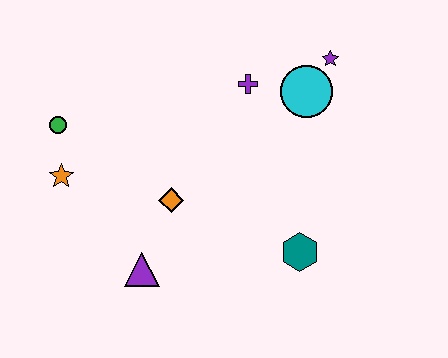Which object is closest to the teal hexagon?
The orange diamond is closest to the teal hexagon.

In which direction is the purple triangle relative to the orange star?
The purple triangle is below the orange star.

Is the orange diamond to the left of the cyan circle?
Yes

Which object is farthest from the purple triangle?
The purple star is farthest from the purple triangle.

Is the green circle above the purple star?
No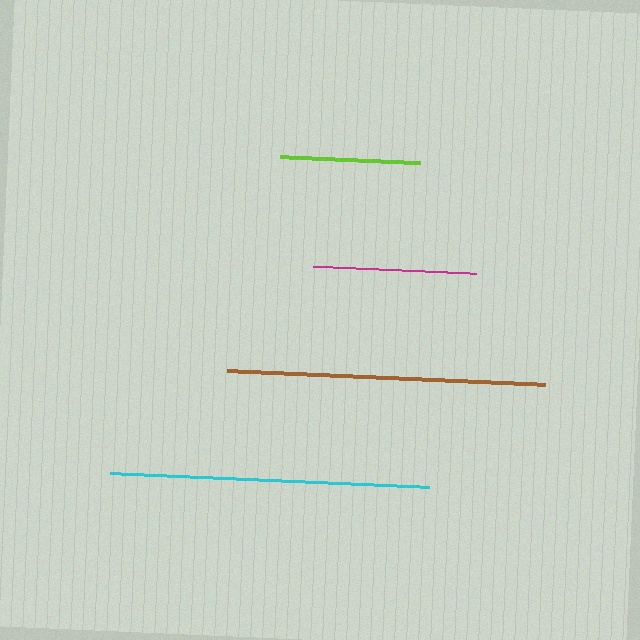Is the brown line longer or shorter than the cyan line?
The cyan line is longer than the brown line.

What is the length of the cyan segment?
The cyan segment is approximately 320 pixels long.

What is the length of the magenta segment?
The magenta segment is approximately 163 pixels long.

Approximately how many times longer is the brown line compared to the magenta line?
The brown line is approximately 2.0 times the length of the magenta line.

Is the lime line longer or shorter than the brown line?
The brown line is longer than the lime line.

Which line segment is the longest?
The cyan line is the longest at approximately 320 pixels.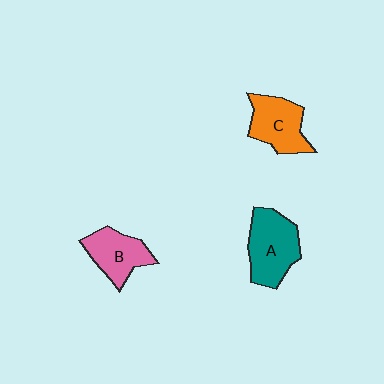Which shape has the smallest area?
Shape B (pink).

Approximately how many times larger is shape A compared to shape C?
Approximately 1.2 times.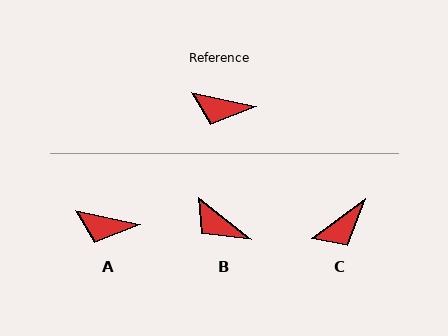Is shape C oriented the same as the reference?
No, it is off by about 48 degrees.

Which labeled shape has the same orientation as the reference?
A.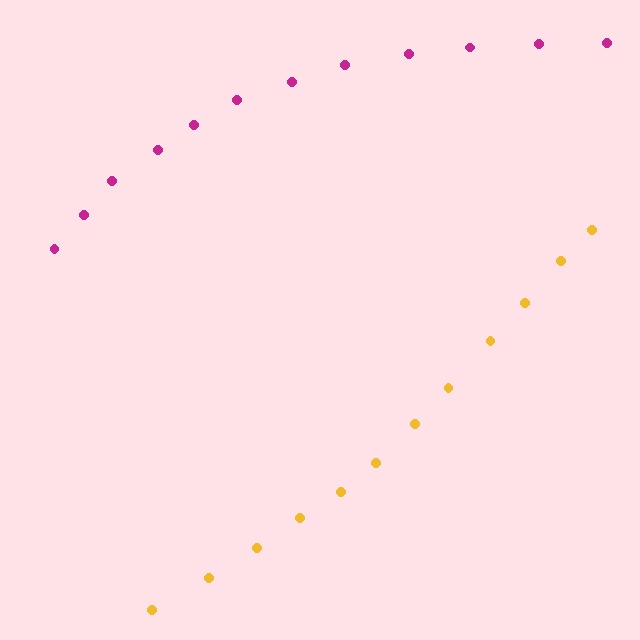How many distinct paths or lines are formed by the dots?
There are 2 distinct paths.